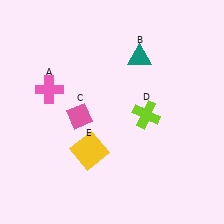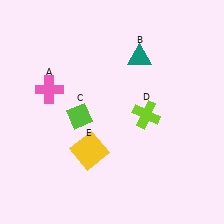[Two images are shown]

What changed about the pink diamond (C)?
In Image 1, C is pink. In Image 2, it changed to lime.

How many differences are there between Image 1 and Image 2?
There is 1 difference between the two images.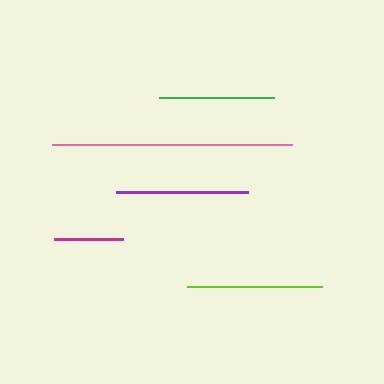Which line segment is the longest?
The pink line is the longest at approximately 240 pixels.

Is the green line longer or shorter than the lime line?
The lime line is longer than the green line.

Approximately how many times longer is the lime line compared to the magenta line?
The lime line is approximately 2.0 times the length of the magenta line.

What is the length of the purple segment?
The purple segment is approximately 132 pixels long.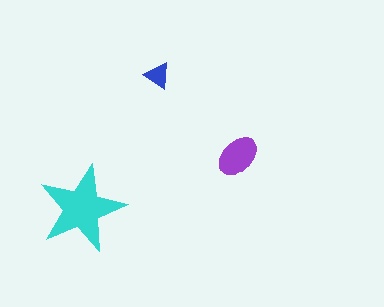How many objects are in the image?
There are 3 objects in the image.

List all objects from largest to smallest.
The cyan star, the purple ellipse, the blue triangle.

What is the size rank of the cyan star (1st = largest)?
1st.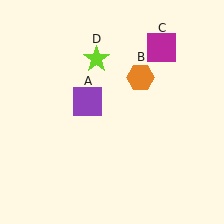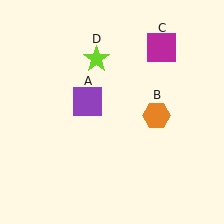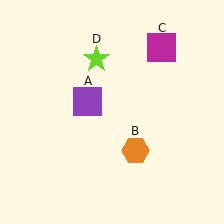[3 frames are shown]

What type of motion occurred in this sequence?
The orange hexagon (object B) rotated clockwise around the center of the scene.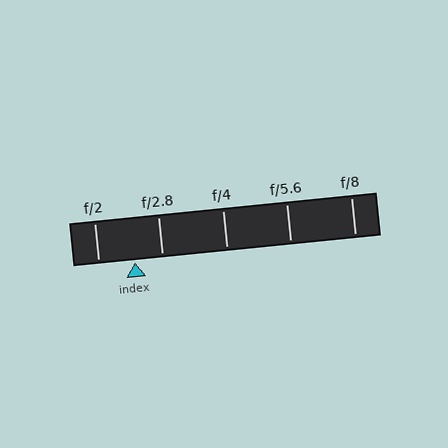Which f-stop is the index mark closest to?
The index mark is closest to f/2.8.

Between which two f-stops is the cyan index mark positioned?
The index mark is between f/2 and f/2.8.